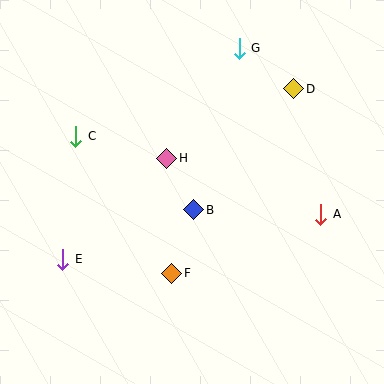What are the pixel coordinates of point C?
Point C is at (76, 136).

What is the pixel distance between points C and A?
The distance between C and A is 257 pixels.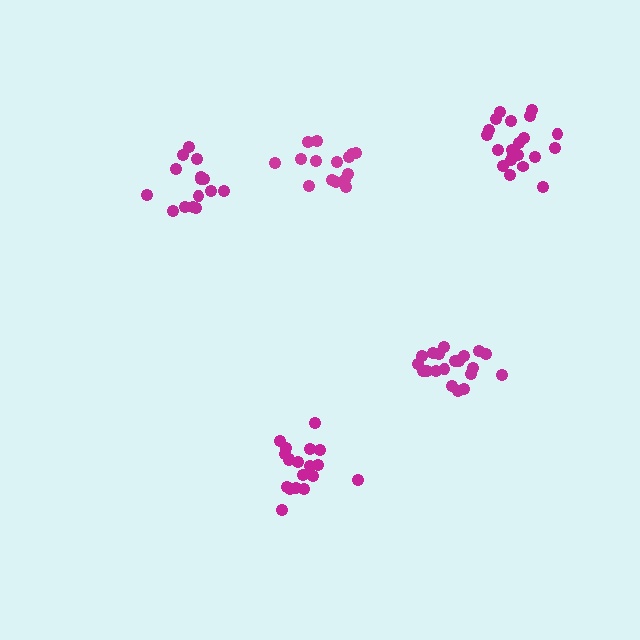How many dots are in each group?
Group 1: 15 dots, Group 2: 20 dots, Group 3: 19 dots, Group 4: 15 dots, Group 5: 21 dots (90 total).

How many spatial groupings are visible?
There are 5 spatial groupings.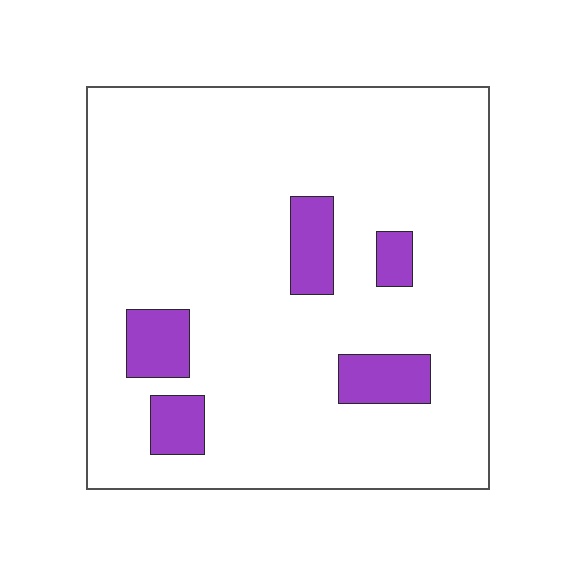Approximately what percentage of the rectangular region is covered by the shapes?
Approximately 10%.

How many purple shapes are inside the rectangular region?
5.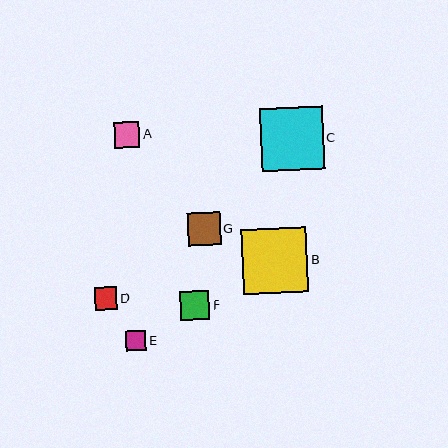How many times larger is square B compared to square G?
Square B is approximately 2.0 times the size of square G.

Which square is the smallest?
Square E is the smallest with a size of approximately 20 pixels.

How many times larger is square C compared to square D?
Square C is approximately 2.8 times the size of square D.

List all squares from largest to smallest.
From largest to smallest: B, C, G, F, A, D, E.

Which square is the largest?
Square B is the largest with a size of approximately 65 pixels.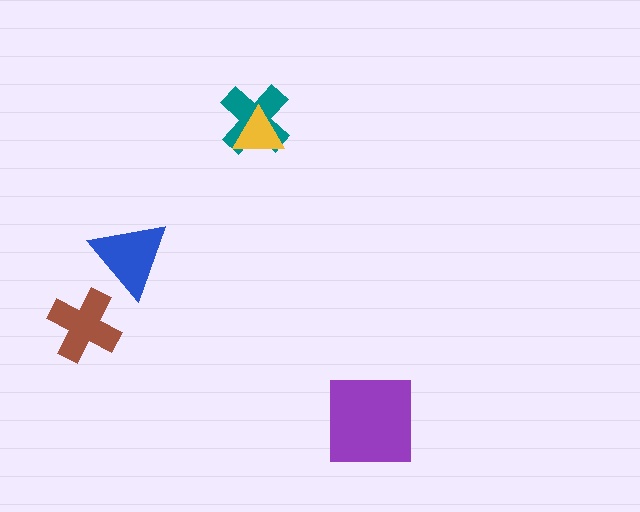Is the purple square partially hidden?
No, no other shape covers it.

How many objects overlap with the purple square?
0 objects overlap with the purple square.